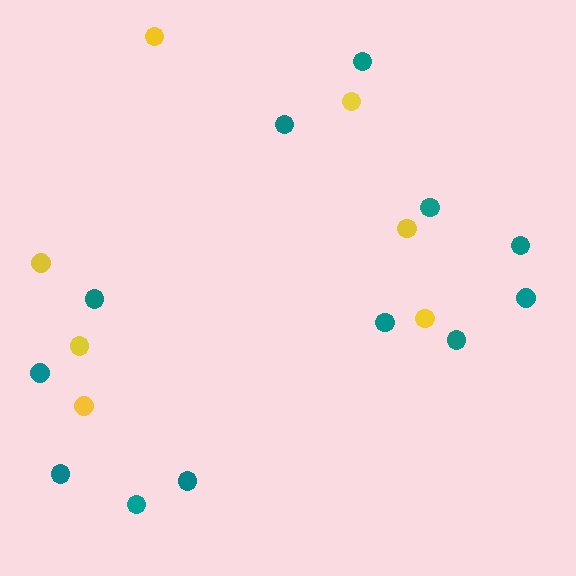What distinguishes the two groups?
There are 2 groups: one group of teal circles (12) and one group of yellow circles (7).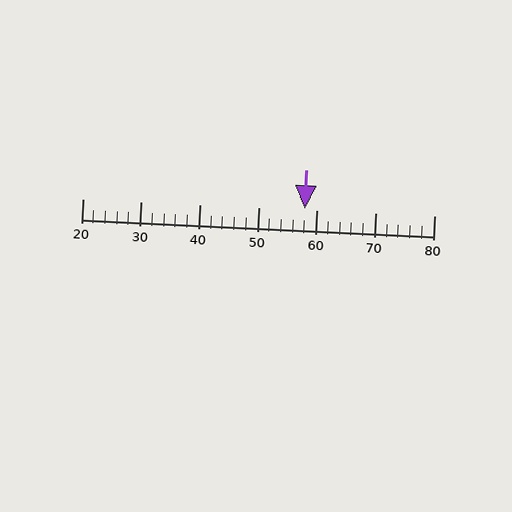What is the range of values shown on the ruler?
The ruler shows values from 20 to 80.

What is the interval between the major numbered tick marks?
The major tick marks are spaced 10 units apart.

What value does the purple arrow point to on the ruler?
The purple arrow points to approximately 58.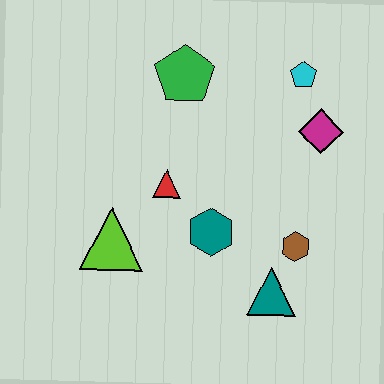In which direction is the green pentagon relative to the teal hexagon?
The green pentagon is above the teal hexagon.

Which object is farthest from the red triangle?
The cyan pentagon is farthest from the red triangle.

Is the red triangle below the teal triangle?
No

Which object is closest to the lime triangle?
The red triangle is closest to the lime triangle.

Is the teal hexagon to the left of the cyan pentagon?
Yes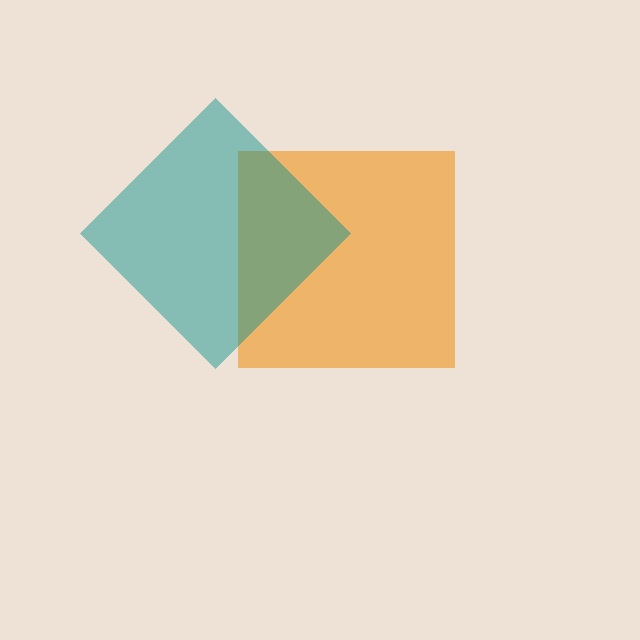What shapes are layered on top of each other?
The layered shapes are: an orange square, a teal diamond.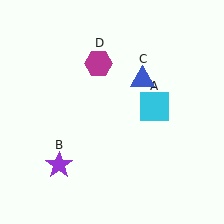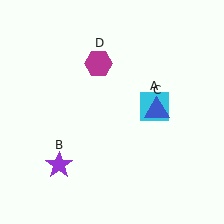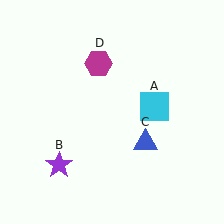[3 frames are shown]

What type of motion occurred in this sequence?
The blue triangle (object C) rotated clockwise around the center of the scene.